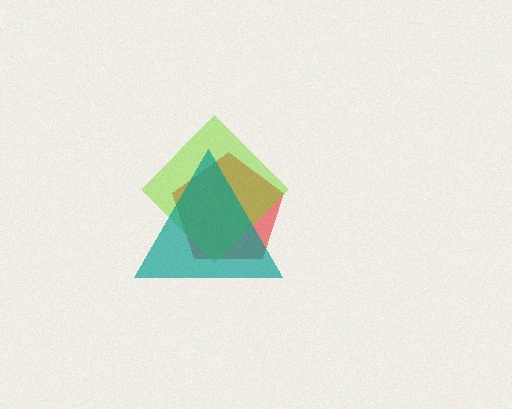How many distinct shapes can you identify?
There are 3 distinct shapes: a red pentagon, a lime diamond, a teal triangle.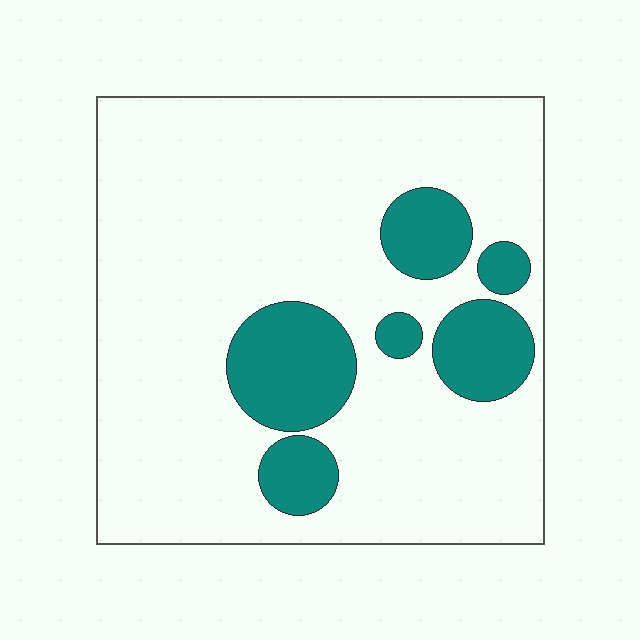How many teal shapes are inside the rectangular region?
6.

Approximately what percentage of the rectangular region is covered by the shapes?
Approximately 20%.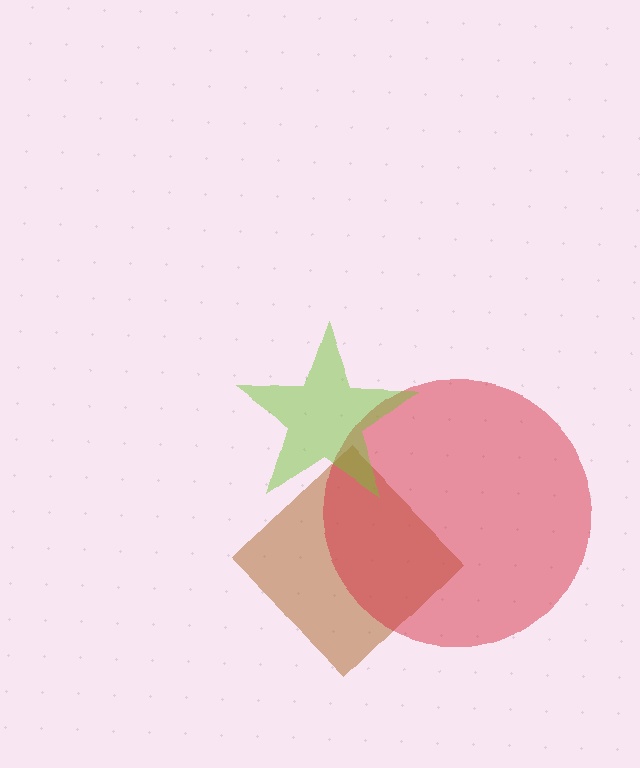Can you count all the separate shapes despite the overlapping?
Yes, there are 3 separate shapes.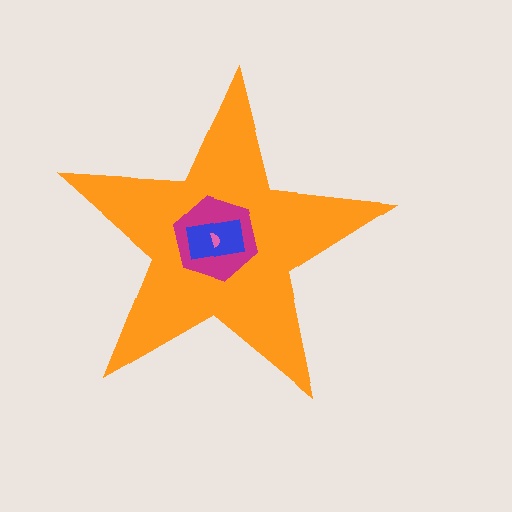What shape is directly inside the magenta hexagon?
The blue rectangle.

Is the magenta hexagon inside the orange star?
Yes.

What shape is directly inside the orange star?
The magenta hexagon.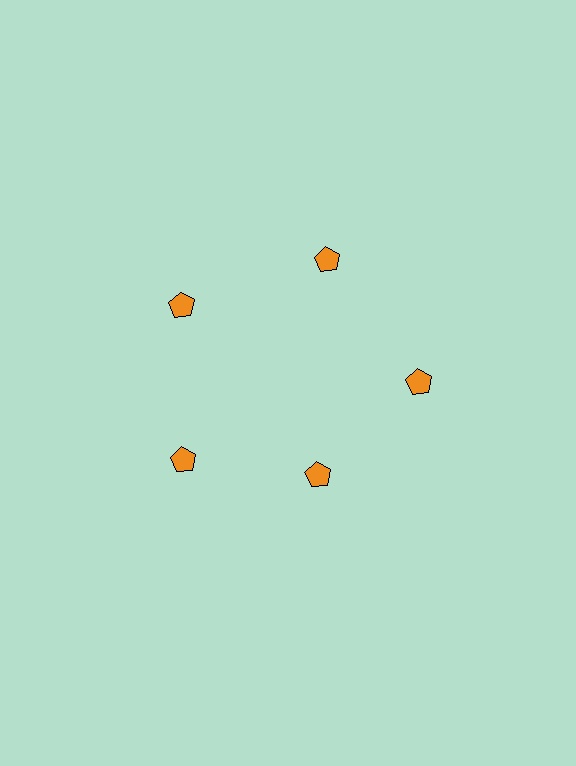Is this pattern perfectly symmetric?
No. The 5 orange pentagons are arranged in a ring, but one element near the 5 o'clock position is pulled inward toward the center, breaking the 5-fold rotational symmetry.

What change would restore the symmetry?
The symmetry would be restored by moving it outward, back onto the ring so that all 5 pentagons sit at equal angles and equal distance from the center.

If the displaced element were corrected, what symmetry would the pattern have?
It would have 5-fold rotational symmetry — the pattern would map onto itself every 72 degrees.